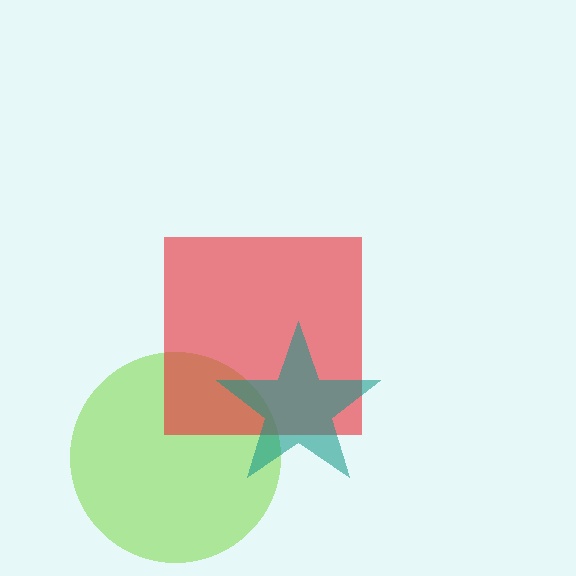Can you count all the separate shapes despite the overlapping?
Yes, there are 3 separate shapes.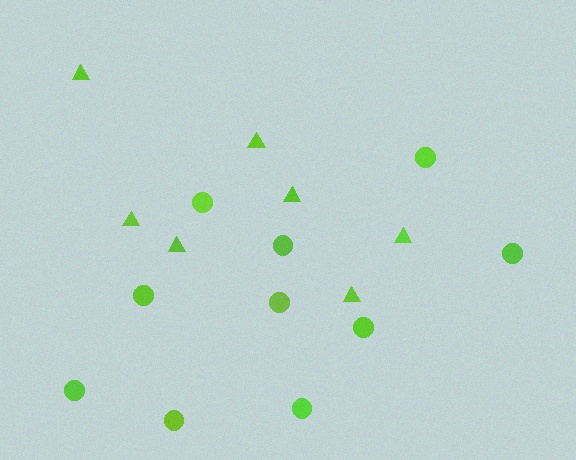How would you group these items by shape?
There are 2 groups: one group of circles (10) and one group of triangles (7).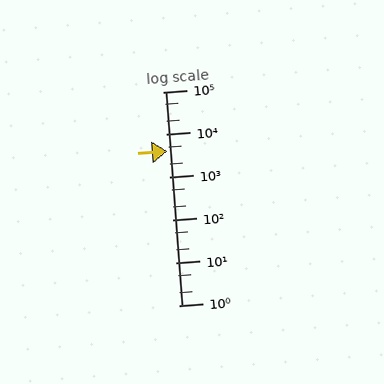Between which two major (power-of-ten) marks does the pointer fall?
The pointer is between 1000 and 10000.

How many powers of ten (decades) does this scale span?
The scale spans 5 decades, from 1 to 100000.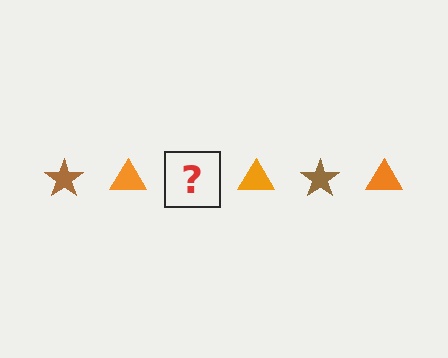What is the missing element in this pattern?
The missing element is a brown star.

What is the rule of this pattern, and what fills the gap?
The rule is that the pattern alternates between brown star and orange triangle. The gap should be filled with a brown star.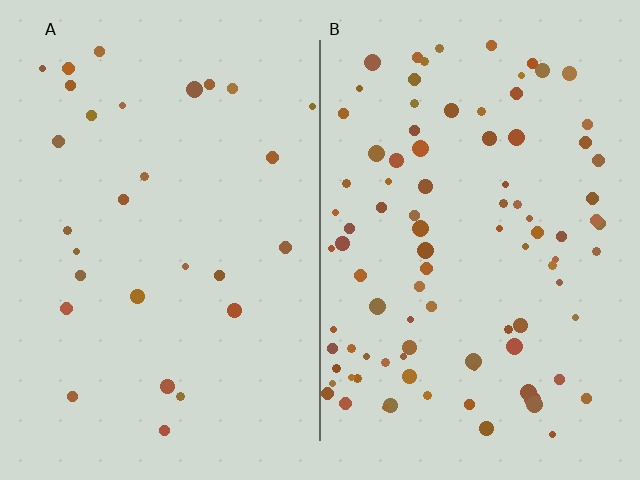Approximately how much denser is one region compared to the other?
Approximately 3.2× — region B over region A.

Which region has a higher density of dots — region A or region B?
B (the right).